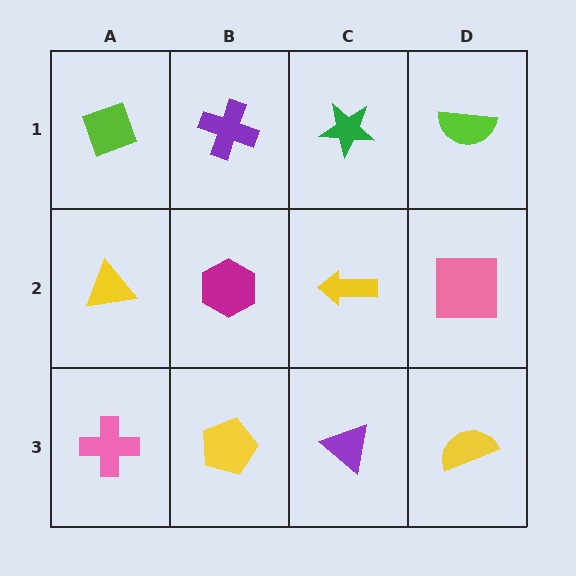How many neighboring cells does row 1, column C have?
3.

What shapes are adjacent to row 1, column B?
A magenta hexagon (row 2, column B), a lime diamond (row 1, column A), a green star (row 1, column C).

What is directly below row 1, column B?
A magenta hexagon.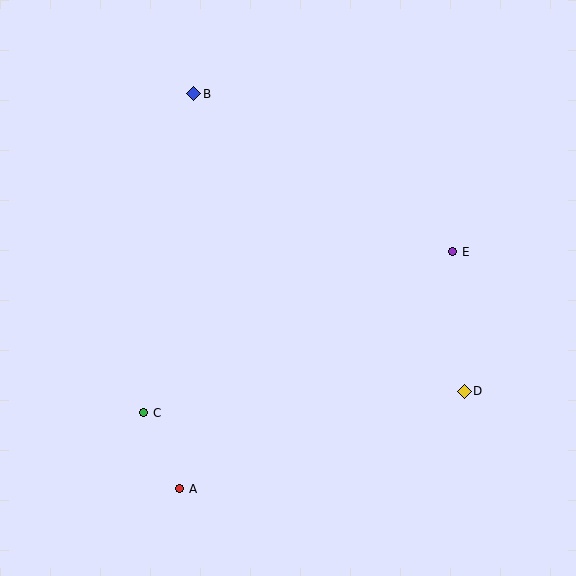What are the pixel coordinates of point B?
Point B is at (194, 94).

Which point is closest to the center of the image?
Point E at (453, 252) is closest to the center.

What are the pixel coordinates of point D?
Point D is at (464, 391).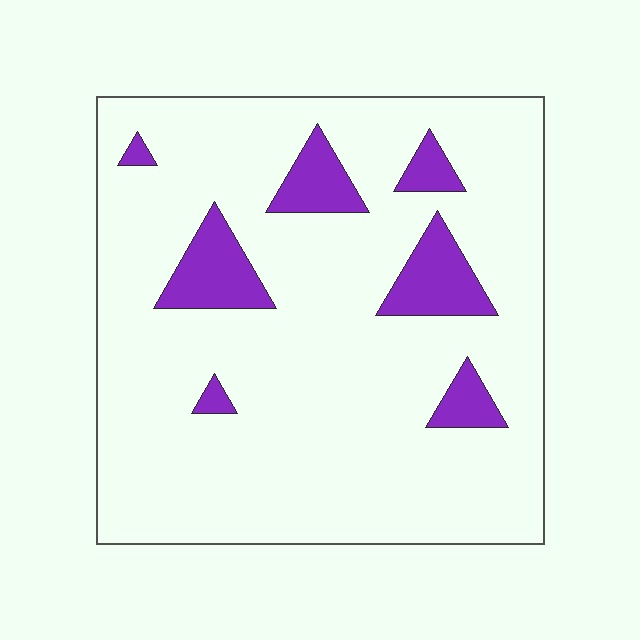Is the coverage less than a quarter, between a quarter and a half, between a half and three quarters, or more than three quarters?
Less than a quarter.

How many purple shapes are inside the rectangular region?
7.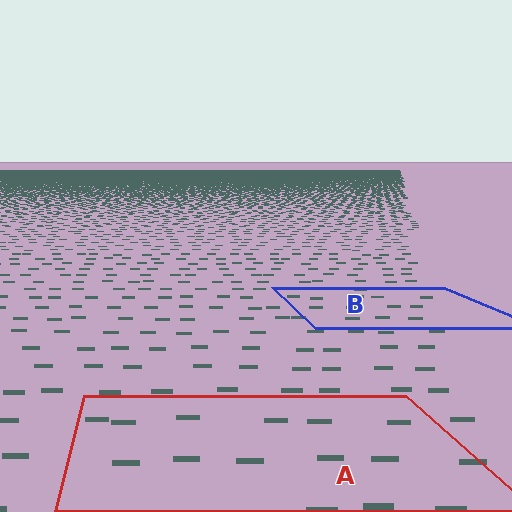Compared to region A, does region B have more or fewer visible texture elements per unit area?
Region B has more texture elements per unit area — they are packed more densely because it is farther away.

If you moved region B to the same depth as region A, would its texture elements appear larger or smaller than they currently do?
They would appear larger. At a closer depth, the same texture elements are projected at a bigger on-screen size.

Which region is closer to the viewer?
Region A is closer. The texture elements there are larger and more spread out.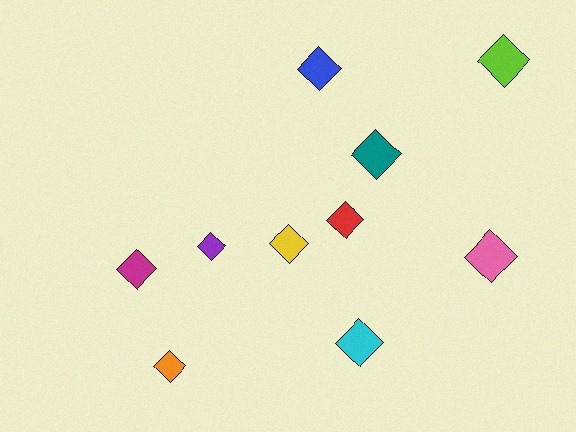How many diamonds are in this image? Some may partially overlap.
There are 10 diamonds.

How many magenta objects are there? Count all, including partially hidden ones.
There is 1 magenta object.